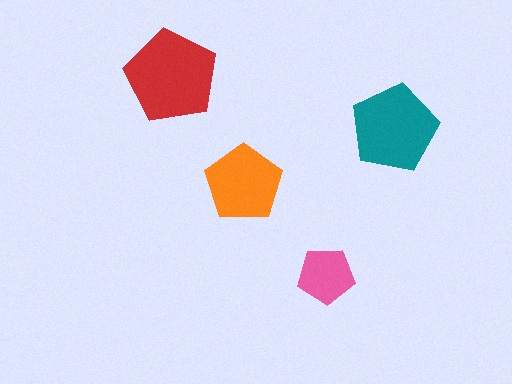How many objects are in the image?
There are 4 objects in the image.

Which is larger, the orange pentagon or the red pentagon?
The red one.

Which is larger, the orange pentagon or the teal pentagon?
The teal one.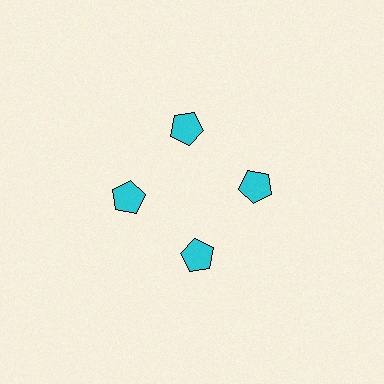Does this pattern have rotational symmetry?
Yes, this pattern has 4-fold rotational symmetry. It looks the same after rotating 90 degrees around the center.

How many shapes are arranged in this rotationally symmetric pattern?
There are 4 shapes, arranged in 4 groups of 1.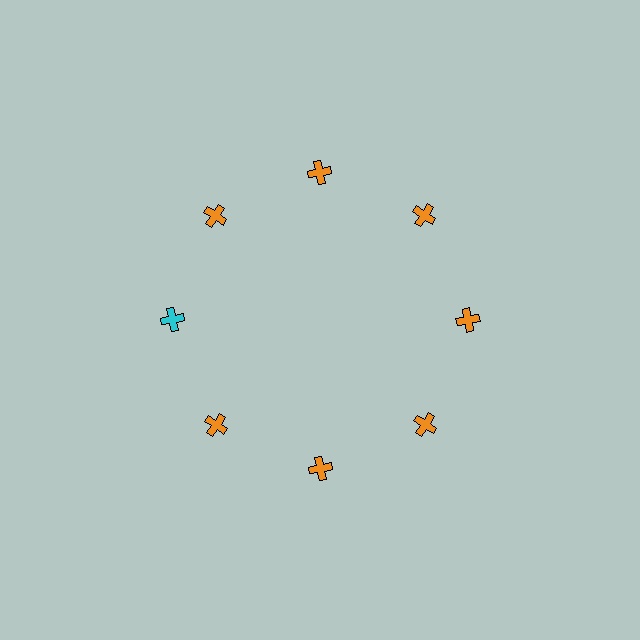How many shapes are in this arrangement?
There are 8 shapes arranged in a ring pattern.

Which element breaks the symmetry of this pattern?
The cyan cross at roughly the 9 o'clock position breaks the symmetry. All other shapes are orange crosses.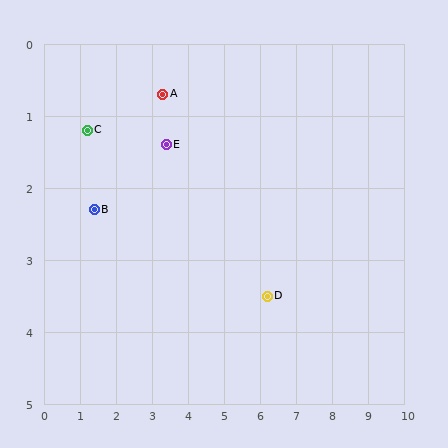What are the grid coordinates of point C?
Point C is at approximately (1.2, 1.2).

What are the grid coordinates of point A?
Point A is at approximately (3.3, 0.7).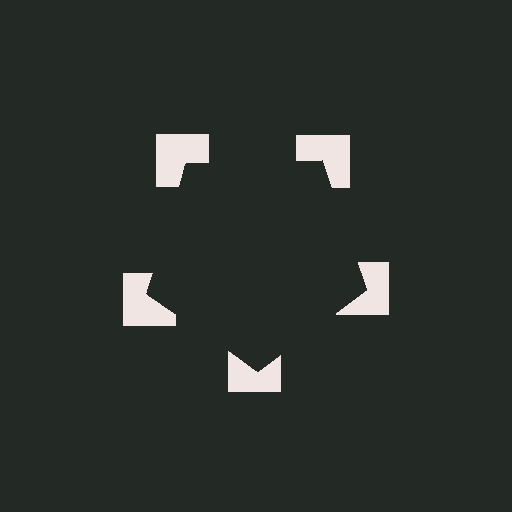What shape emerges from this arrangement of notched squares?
An illusory pentagon — its edges are inferred from the aligned wedge cuts in the notched squares, not physically drawn.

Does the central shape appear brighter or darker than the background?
It typically appears slightly darker than the background, even though no actual brightness change is drawn.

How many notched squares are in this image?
There are 5 — one at each vertex of the illusory pentagon.